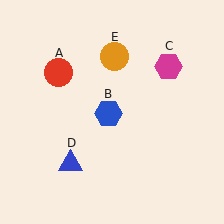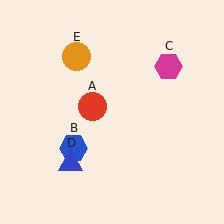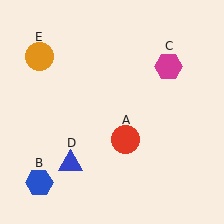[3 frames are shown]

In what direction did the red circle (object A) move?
The red circle (object A) moved down and to the right.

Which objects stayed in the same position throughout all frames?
Magenta hexagon (object C) and blue triangle (object D) remained stationary.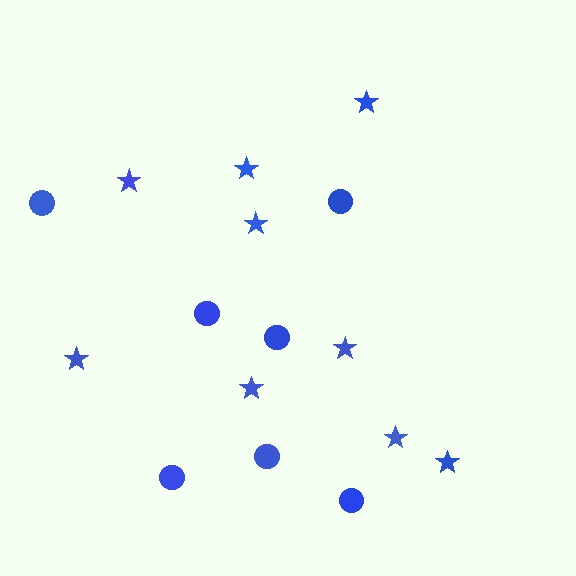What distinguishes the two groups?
There are 2 groups: one group of stars (9) and one group of circles (7).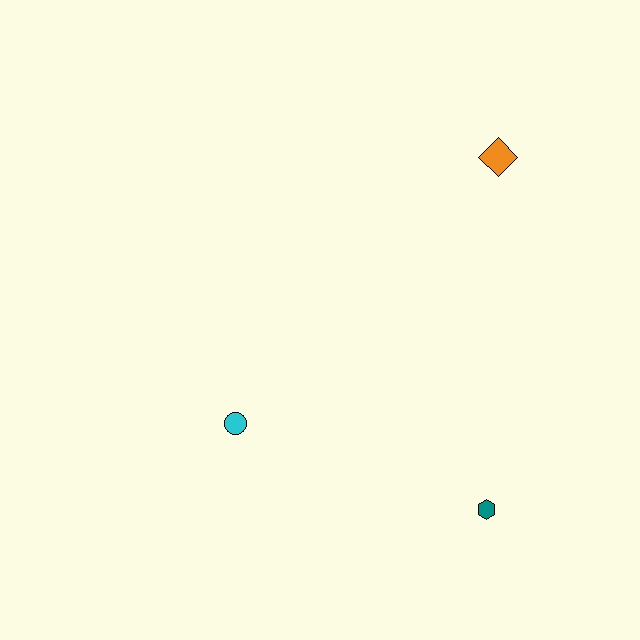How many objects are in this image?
There are 3 objects.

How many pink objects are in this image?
There are no pink objects.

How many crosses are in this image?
There are no crosses.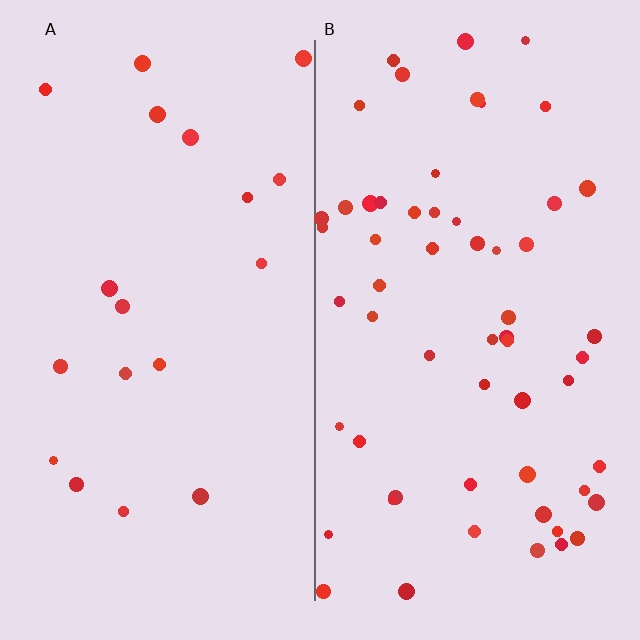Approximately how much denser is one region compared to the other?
Approximately 3.1× — region B over region A.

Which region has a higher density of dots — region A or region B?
B (the right).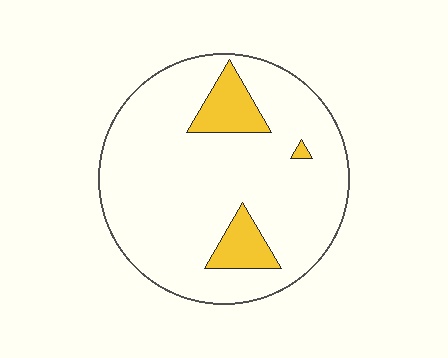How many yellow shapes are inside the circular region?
3.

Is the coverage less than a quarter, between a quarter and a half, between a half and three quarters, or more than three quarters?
Less than a quarter.